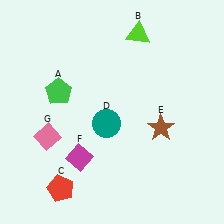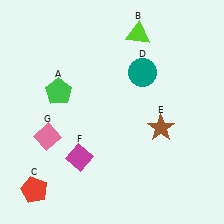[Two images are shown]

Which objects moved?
The objects that moved are: the red pentagon (C), the teal circle (D).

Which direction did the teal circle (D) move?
The teal circle (D) moved up.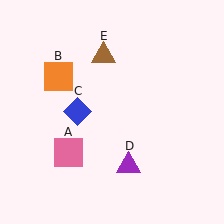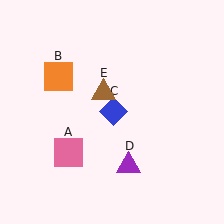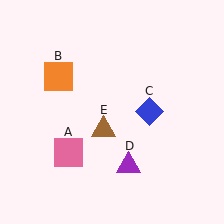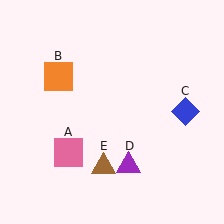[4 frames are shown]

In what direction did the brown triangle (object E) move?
The brown triangle (object E) moved down.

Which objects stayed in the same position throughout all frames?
Pink square (object A) and orange square (object B) and purple triangle (object D) remained stationary.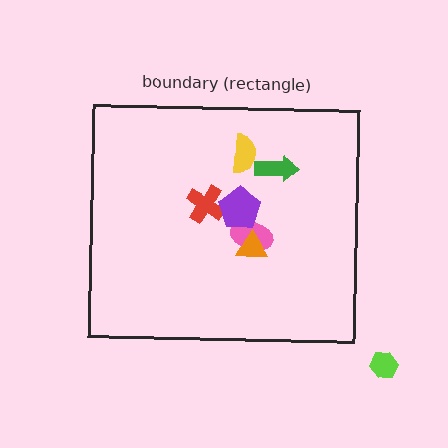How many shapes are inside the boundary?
6 inside, 1 outside.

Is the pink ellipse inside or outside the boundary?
Inside.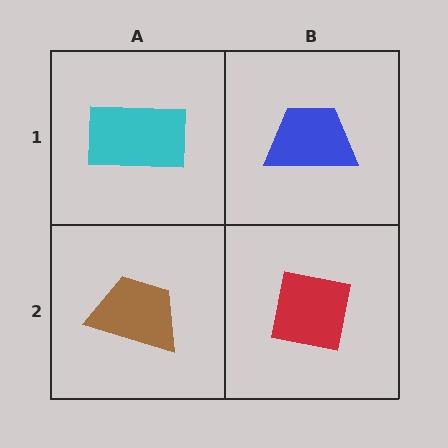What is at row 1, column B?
A blue trapezoid.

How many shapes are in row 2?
2 shapes.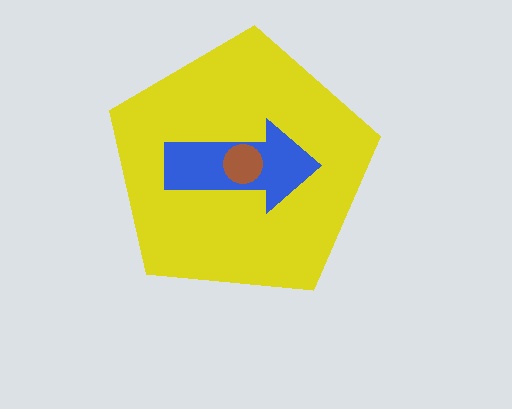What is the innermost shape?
The brown circle.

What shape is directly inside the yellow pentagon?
The blue arrow.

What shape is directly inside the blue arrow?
The brown circle.